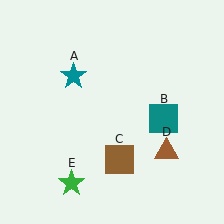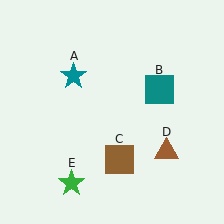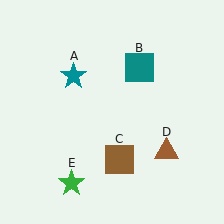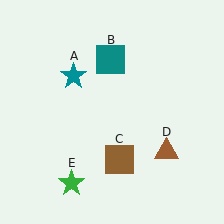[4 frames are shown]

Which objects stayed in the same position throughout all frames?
Teal star (object A) and brown square (object C) and brown triangle (object D) and green star (object E) remained stationary.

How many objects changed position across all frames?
1 object changed position: teal square (object B).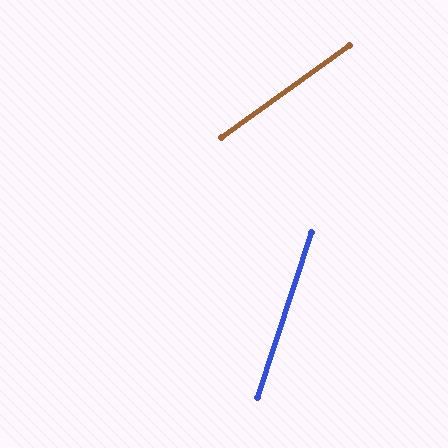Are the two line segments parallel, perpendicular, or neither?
Neither parallel nor perpendicular — they differ by about 36°.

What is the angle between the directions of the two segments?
Approximately 36 degrees.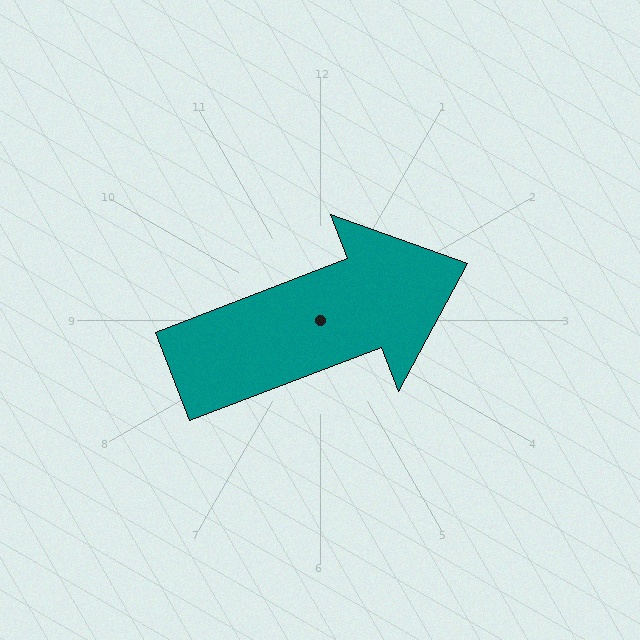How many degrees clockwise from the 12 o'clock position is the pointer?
Approximately 69 degrees.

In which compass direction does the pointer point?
East.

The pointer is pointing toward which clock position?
Roughly 2 o'clock.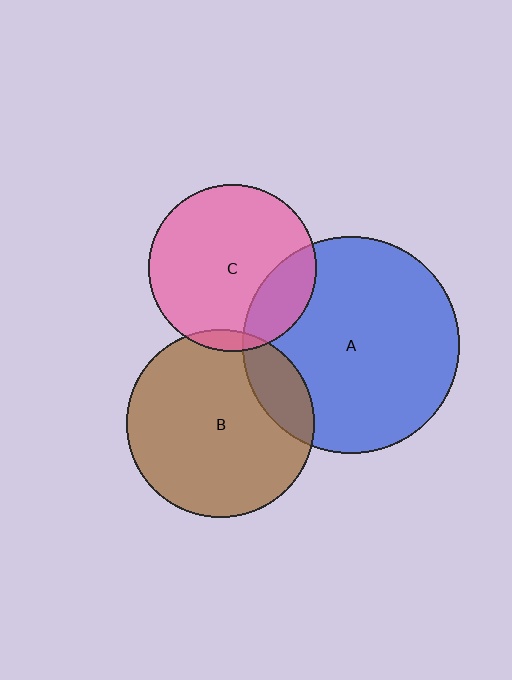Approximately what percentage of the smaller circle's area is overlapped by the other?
Approximately 15%.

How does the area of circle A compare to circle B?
Approximately 1.3 times.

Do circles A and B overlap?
Yes.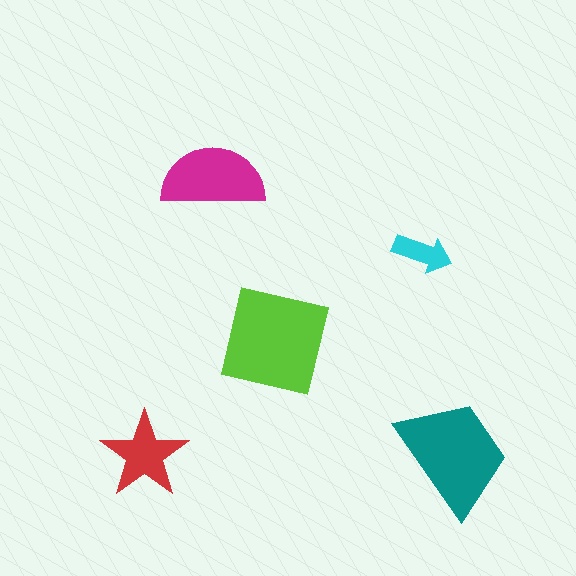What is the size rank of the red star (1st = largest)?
4th.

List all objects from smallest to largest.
The cyan arrow, the red star, the magenta semicircle, the teal trapezoid, the lime square.